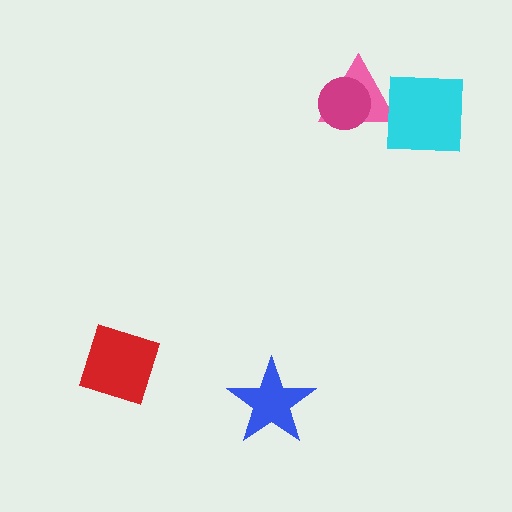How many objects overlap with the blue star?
0 objects overlap with the blue star.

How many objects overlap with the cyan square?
1 object overlaps with the cyan square.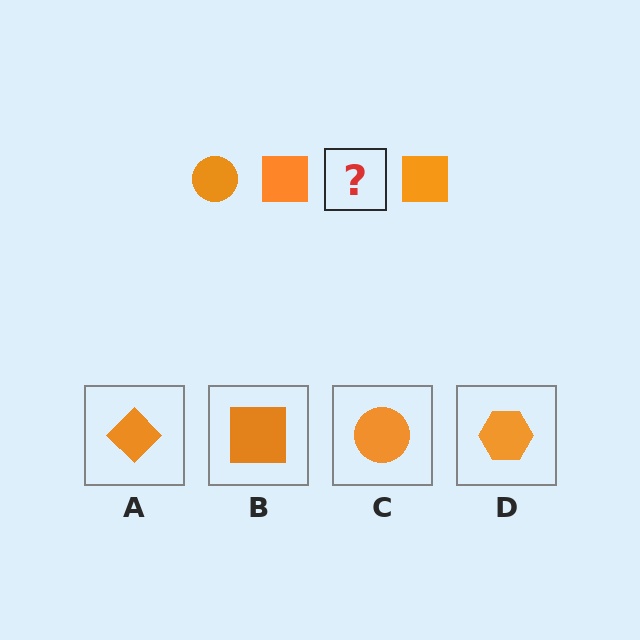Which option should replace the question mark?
Option C.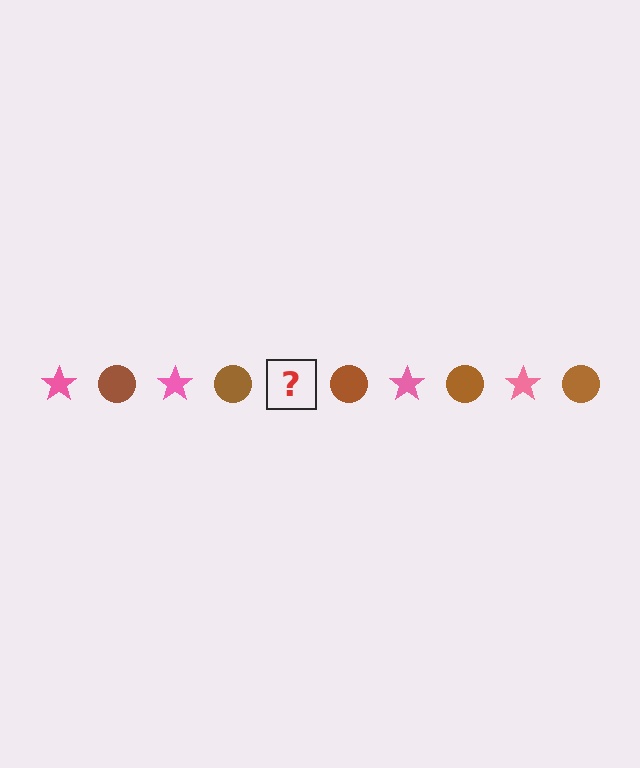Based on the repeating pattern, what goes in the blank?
The blank should be a pink star.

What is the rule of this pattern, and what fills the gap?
The rule is that the pattern alternates between pink star and brown circle. The gap should be filled with a pink star.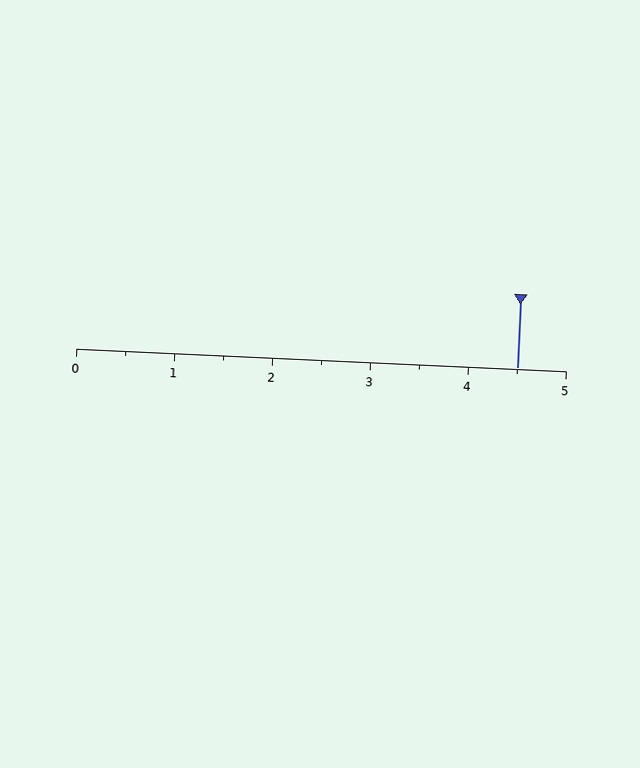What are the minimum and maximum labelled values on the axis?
The axis runs from 0 to 5.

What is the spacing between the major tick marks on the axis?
The major ticks are spaced 1 apart.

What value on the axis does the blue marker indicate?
The marker indicates approximately 4.5.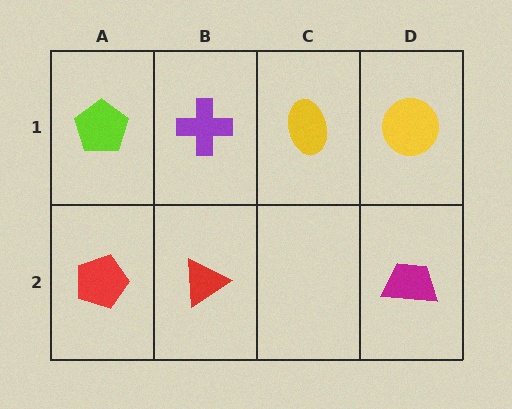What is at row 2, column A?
A red pentagon.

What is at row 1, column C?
A yellow ellipse.